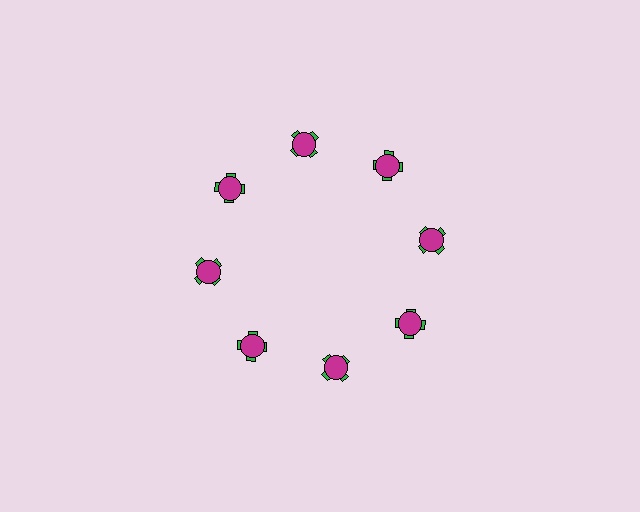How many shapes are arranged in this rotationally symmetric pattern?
There are 16 shapes, arranged in 8 groups of 2.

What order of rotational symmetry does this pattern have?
This pattern has 8-fold rotational symmetry.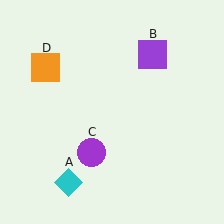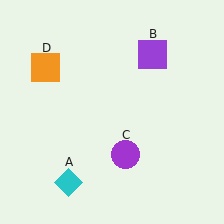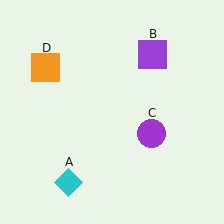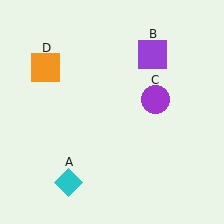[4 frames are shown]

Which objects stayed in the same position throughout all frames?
Cyan diamond (object A) and purple square (object B) and orange square (object D) remained stationary.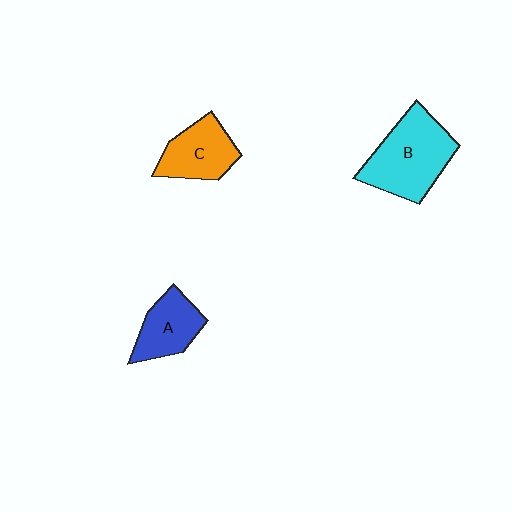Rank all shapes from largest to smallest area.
From largest to smallest: B (cyan), C (orange), A (blue).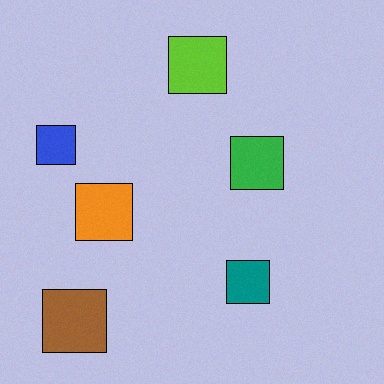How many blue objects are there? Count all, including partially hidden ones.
There is 1 blue object.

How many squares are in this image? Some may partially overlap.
There are 6 squares.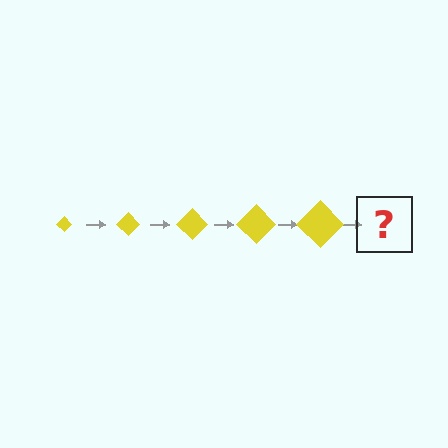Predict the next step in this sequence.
The next step is a yellow diamond, larger than the previous one.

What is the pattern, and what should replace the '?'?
The pattern is that the diamond gets progressively larger each step. The '?' should be a yellow diamond, larger than the previous one.